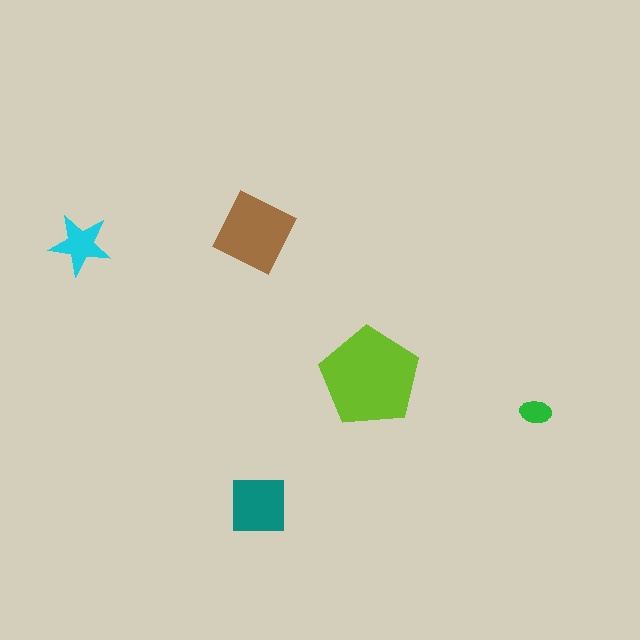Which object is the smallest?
The green ellipse.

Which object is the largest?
The lime pentagon.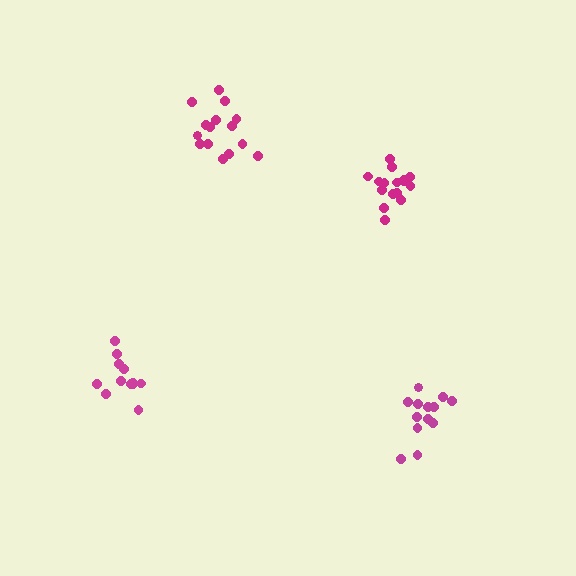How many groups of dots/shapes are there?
There are 4 groups.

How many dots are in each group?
Group 1: 12 dots, Group 2: 13 dots, Group 3: 16 dots, Group 4: 15 dots (56 total).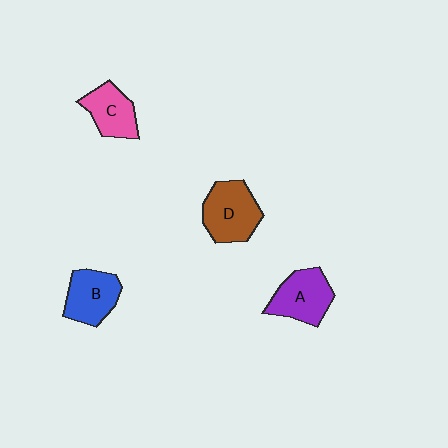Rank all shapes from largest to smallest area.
From largest to smallest: D (brown), A (purple), B (blue), C (pink).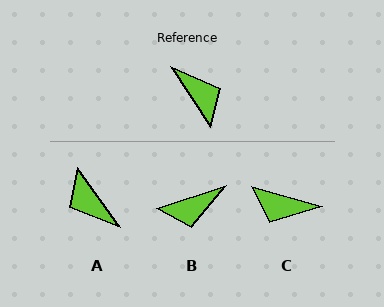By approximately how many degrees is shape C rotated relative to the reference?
Approximately 139 degrees clockwise.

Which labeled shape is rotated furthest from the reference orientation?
A, about 177 degrees away.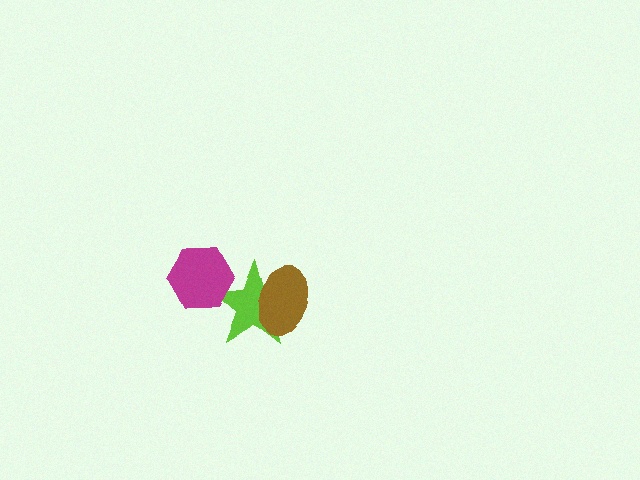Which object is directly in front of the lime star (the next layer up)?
The magenta hexagon is directly in front of the lime star.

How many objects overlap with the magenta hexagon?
1 object overlaps with the magenta hexagon.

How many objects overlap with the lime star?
2 objects overlap with the lime star.